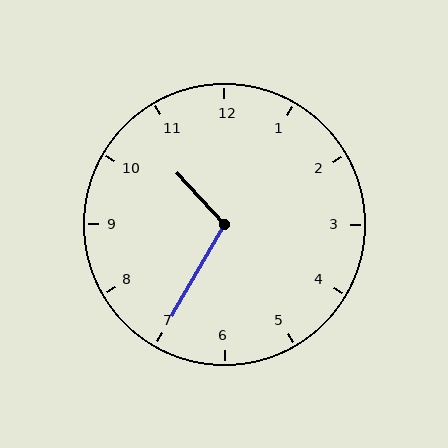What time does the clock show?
10:35.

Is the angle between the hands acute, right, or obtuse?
It is obtuse.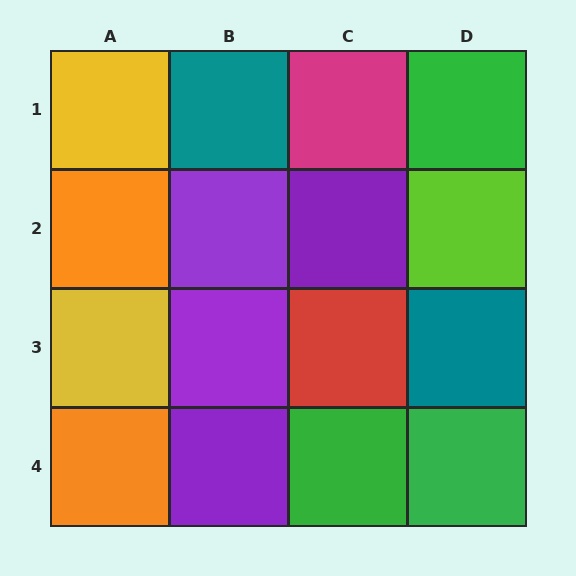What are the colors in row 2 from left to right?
Orange, purple, purple, lime.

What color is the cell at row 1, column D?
Green.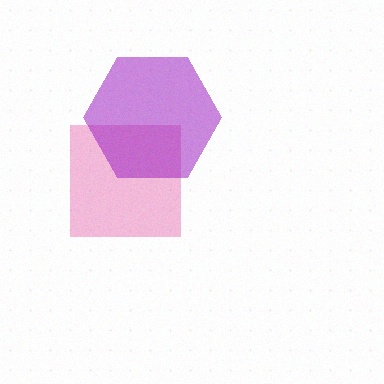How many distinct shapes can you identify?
There are 2 distinct shapes: a pink square, a purple hexagon.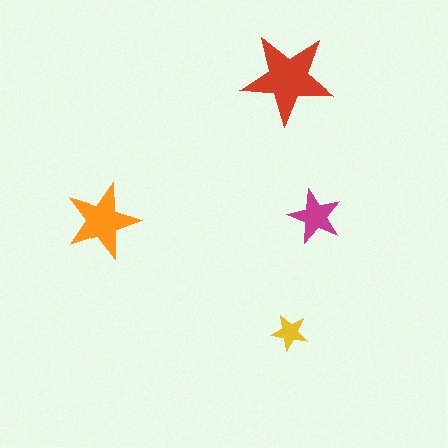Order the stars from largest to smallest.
the red one, the orange one, the magenta one, the yellow one.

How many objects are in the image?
There are 4 objects in the image.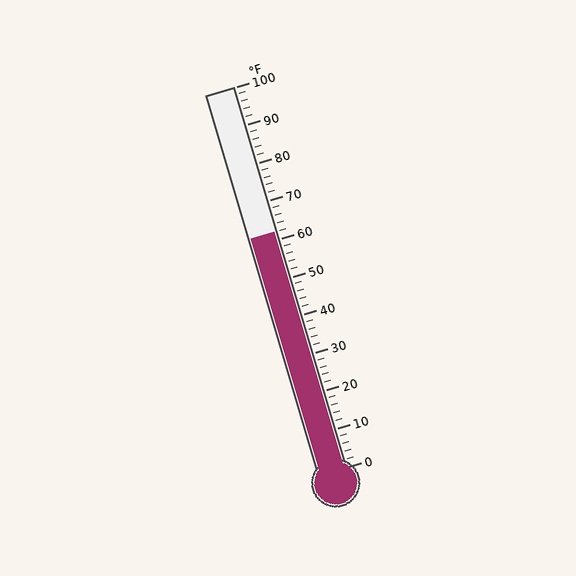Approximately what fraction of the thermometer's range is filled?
The thermometer is filled to approximately 60% of its range.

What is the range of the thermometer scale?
The thermometer scale ranges from 0°F to 100°F.